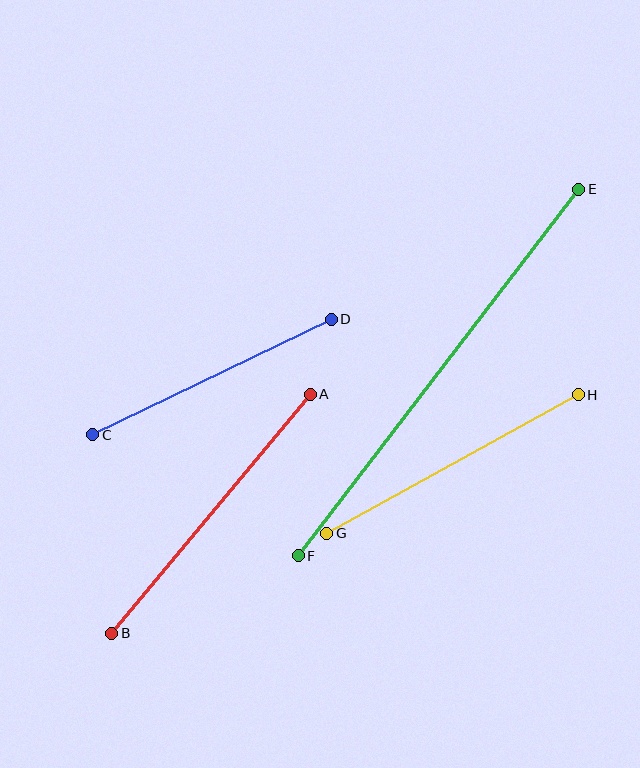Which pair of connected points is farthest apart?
Points E and F are farthest apart.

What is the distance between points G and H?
The distance is approximately 287 pixels.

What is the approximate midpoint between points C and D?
The midpoint is at approximately (212, 377) pixels.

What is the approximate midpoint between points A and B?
The midpoint is at approximately (211, 514) pixels.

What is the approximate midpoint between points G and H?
The midpoint is at approximately (453, 464) pixels.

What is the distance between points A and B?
The distance is approximately 311 pixels.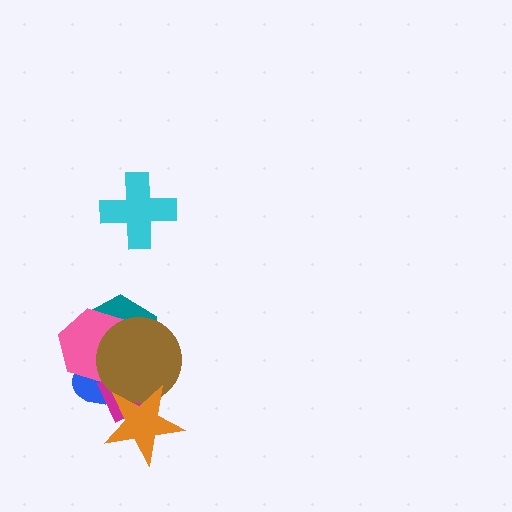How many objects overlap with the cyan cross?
0 objects overlap with the cyan cross.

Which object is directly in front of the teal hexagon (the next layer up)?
The blue ellipse is directly in front of the teal hexagon.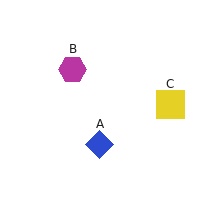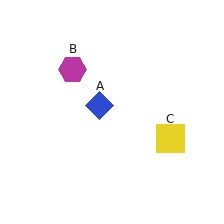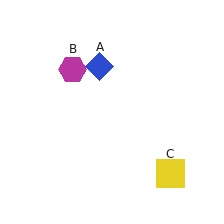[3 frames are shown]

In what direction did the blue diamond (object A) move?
The blue diamond (object A) moved up.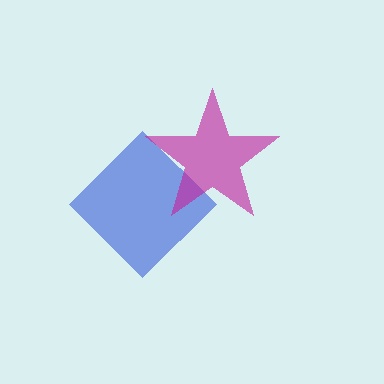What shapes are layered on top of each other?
The layered shapes are: a blue diamond, a magenta star.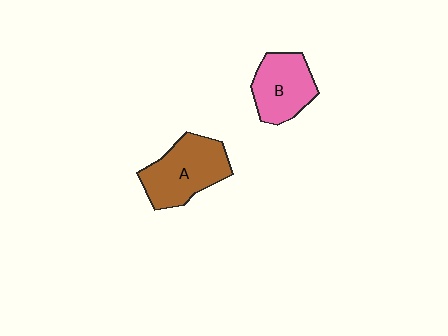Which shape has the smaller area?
Shape B (pink).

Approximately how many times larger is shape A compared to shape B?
Approximately 1.2 times.